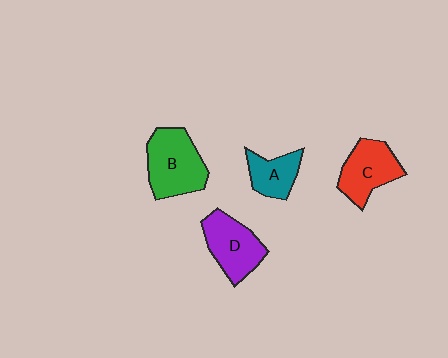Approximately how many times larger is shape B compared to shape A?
Approximately 1.7 times.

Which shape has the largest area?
Shape B (green).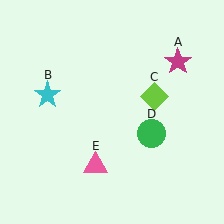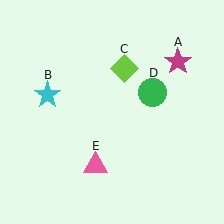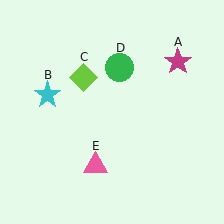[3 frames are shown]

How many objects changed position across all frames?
2 objects changed position: lime diamond (object C), green circle (object D).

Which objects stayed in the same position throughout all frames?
Magenta star (object A) and cyan star (object B) and pink triangle (object E) remained stationary.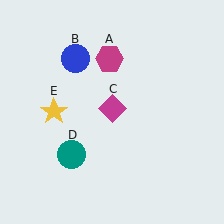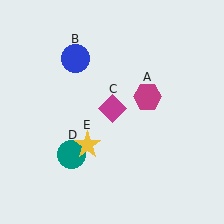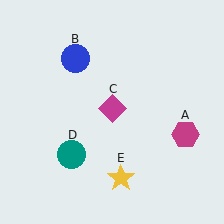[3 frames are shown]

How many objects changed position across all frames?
2 objects changed position: magenta hexagon (object A), yellow star (object E).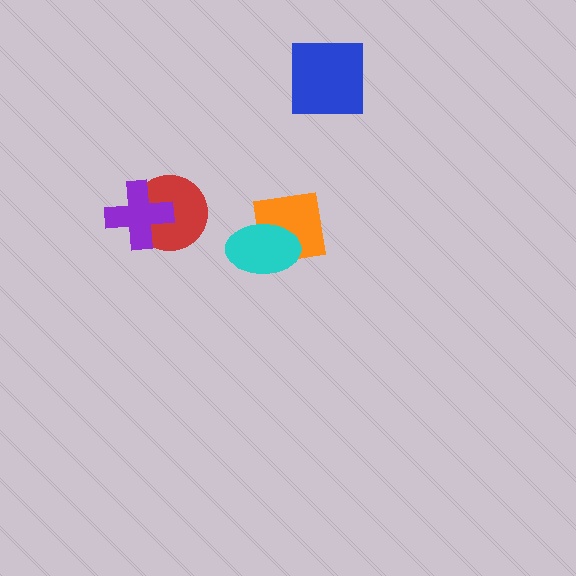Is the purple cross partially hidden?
No, no other shape covers it.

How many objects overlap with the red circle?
1 object overlaps with the red circle.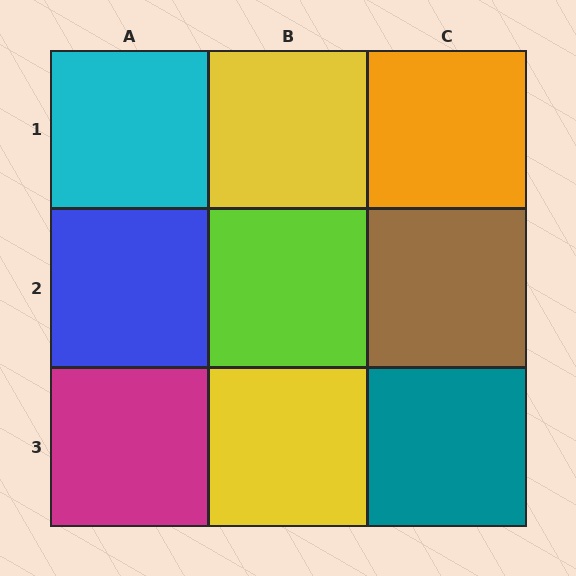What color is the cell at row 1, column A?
Cyan.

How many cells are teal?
1 cell is teal.